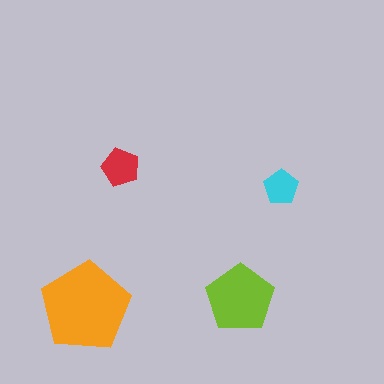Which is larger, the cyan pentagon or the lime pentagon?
The lime one.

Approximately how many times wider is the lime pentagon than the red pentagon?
About 2 times wider.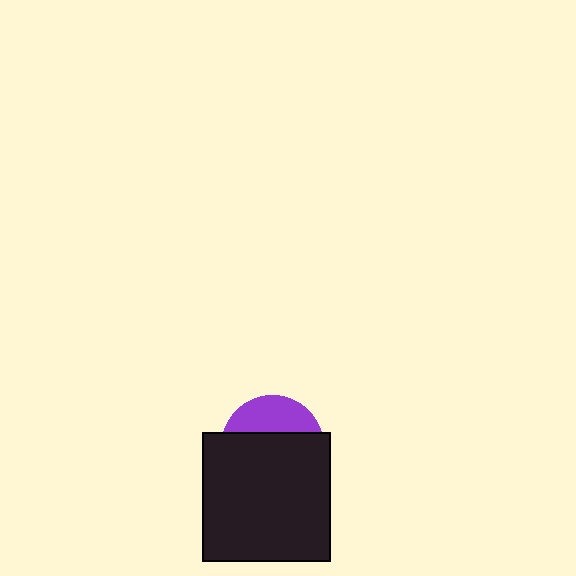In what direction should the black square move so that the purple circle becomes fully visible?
The black square should move down. That is the shortest direction to clear the overlap and leave the purple circle fully visible.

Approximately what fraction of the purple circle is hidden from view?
Roughly 69% of the purple circle is hidden behind the black square.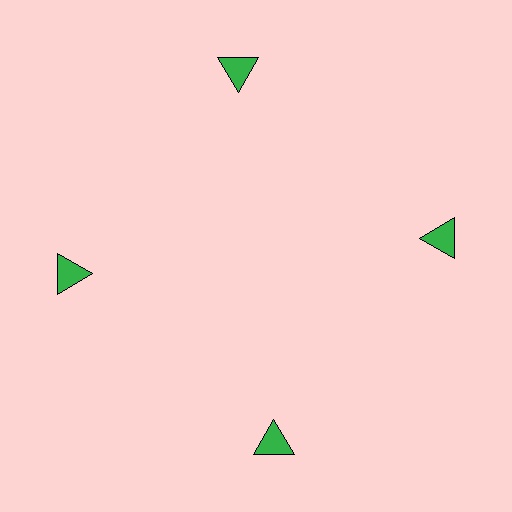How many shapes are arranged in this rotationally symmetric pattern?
There are 4 shapes, arranged in 4 groups of 1.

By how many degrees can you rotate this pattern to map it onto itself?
The pattern maps onto itself every 90 degrees of rotation.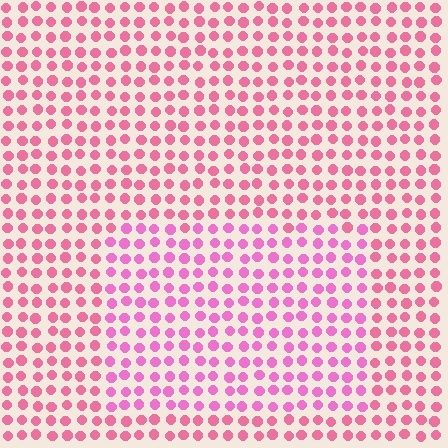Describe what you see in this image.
The image is filled with small pink elements in a uniform arrangement. A rectangle-shaped region is visible where the elements are tinted to a slightly different hue, forming a subtle color boundary.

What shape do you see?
I see a rectangle.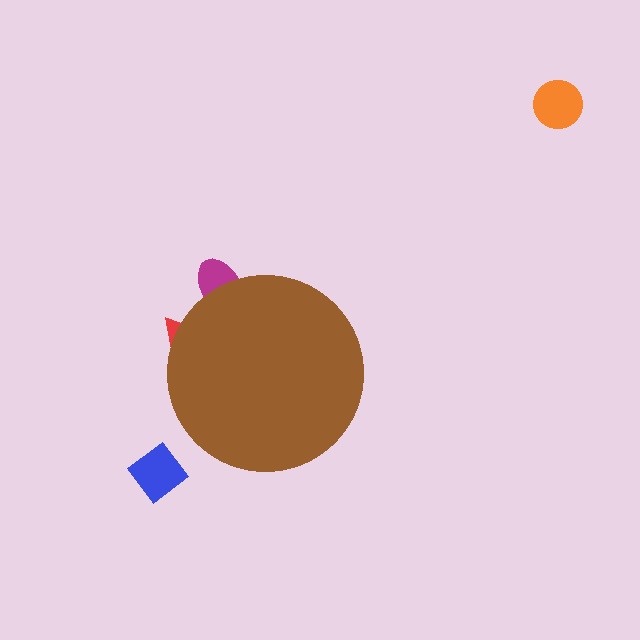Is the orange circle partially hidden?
No, the orange circle is fully visible.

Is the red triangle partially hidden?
Yes, the red triangle is partially hidden behind the brown circle.